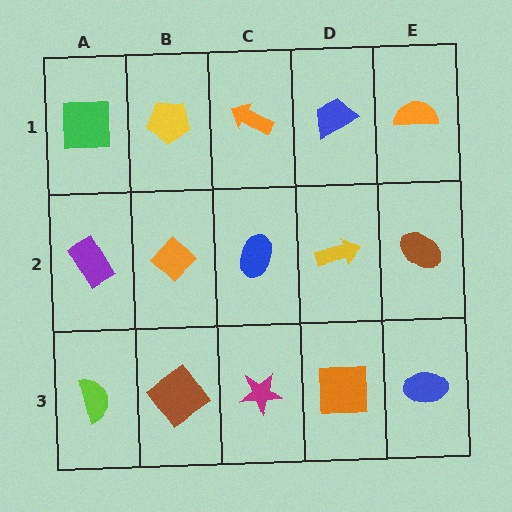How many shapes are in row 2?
5 shapes.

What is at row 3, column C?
A magenta star.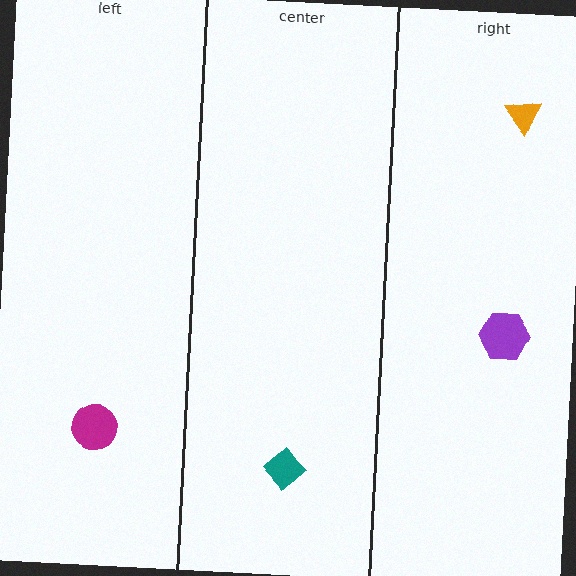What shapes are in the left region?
The magenta circle.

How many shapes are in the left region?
1.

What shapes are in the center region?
The teal diamond.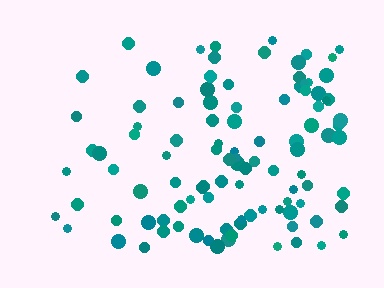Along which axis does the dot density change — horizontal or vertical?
Horizontal.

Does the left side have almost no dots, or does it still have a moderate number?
Still a moderate number, just noticeably fewer than the right.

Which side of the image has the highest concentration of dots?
The right.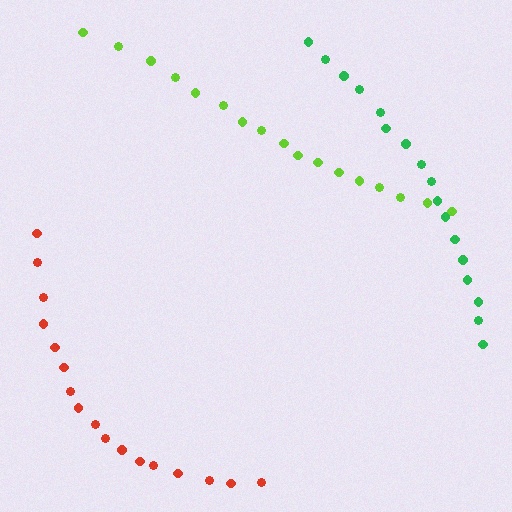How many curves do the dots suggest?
There are 3 distinct paths.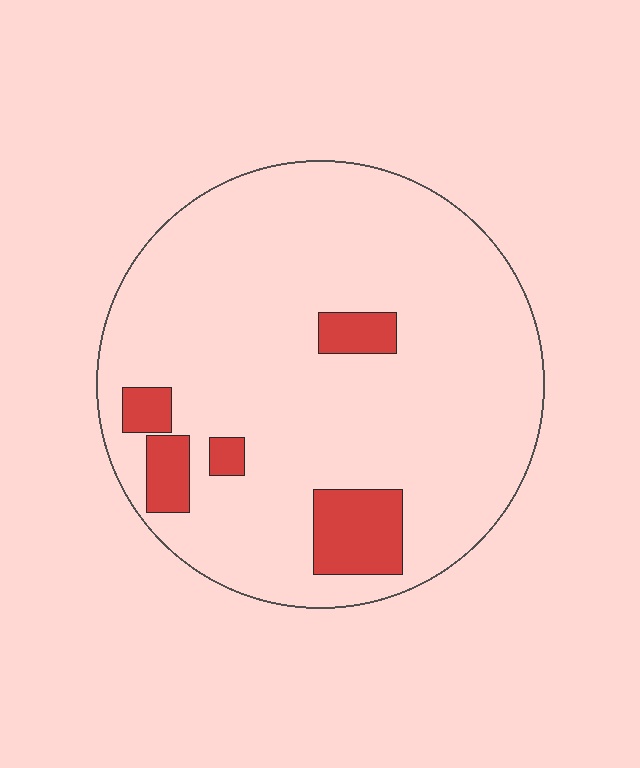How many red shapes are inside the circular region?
5.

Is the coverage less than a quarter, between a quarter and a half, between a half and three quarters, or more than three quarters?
Less than a quarter.